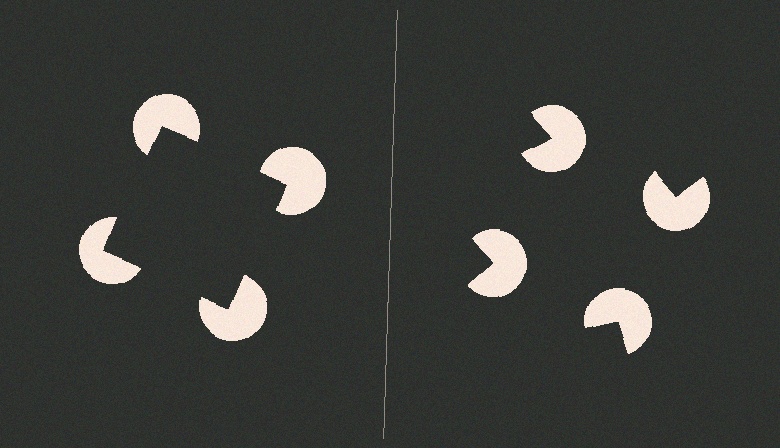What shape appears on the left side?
An illusory square.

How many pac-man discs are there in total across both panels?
8 — 4 on each side.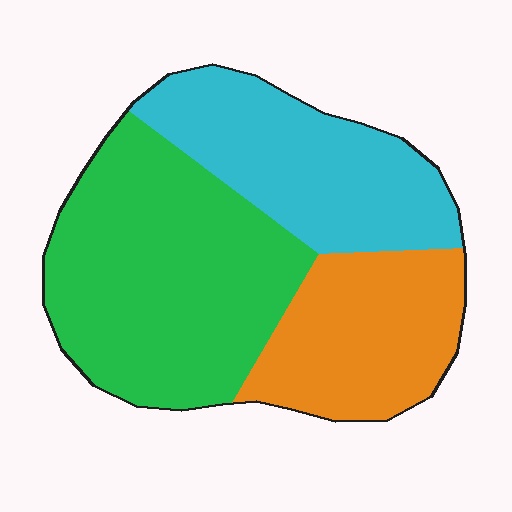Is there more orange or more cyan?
Cyan.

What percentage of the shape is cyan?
Cyan covers 30% of the shape.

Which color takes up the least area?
Orange, at roughly 25%.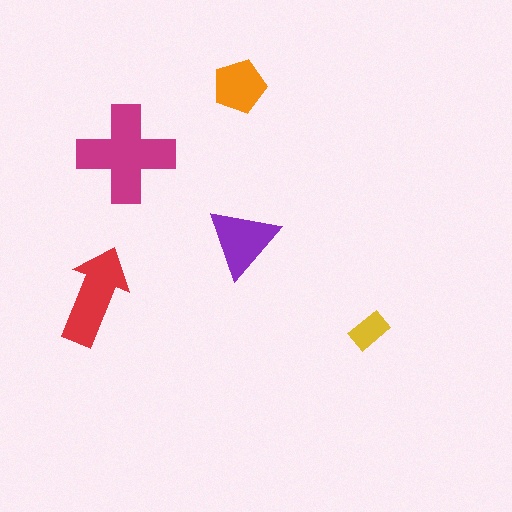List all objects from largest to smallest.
The magenta cross, the red arrow, the purple triangle, the orange pentagon, the yellow rectangle.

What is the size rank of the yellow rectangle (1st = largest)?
5th.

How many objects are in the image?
There are 5 objects in the image.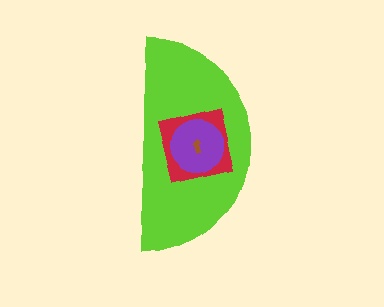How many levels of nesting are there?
4.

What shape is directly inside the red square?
The purple circle.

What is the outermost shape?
The lime semicircle.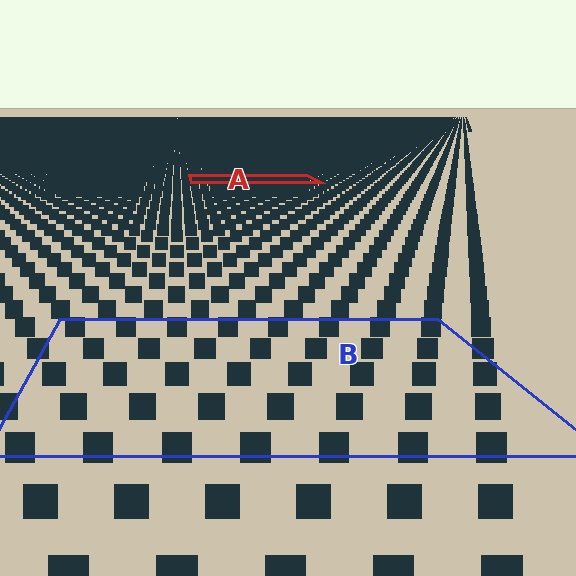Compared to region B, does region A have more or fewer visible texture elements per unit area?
Region A has more texture elements per unit area — they are packed more densely because it is farther away.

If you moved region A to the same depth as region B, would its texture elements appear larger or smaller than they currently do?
They would appear larger. At a closer depth, the same texture elements are projected at a bigger on-screen size.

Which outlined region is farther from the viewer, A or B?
Region A is farther from the viewer — the texture elements inside it appear smaller and more densely packed.